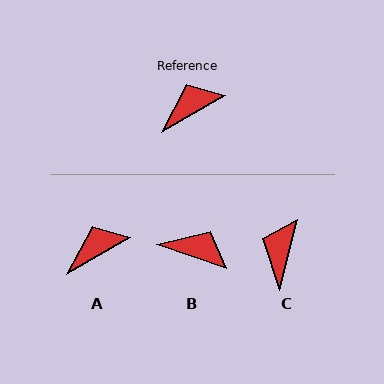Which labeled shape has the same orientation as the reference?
A.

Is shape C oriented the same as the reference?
No, it is off by about 46 degrees.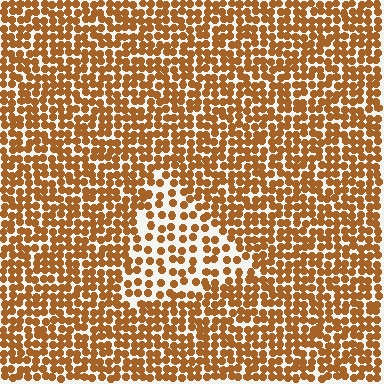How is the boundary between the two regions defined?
The boundary is defined by a change in element density (approximately 1.9x ratio). All elements are the same color, size, and shape.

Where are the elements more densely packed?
The elements are more densely packed outside the triangle boundary.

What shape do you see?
I see a triangle.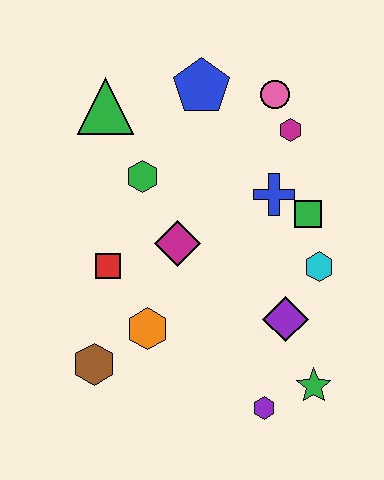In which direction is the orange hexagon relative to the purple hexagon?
The orange hexagon is to the left of the purple hexagon.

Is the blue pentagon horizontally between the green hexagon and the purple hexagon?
Yes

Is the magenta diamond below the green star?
No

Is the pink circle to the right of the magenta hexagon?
No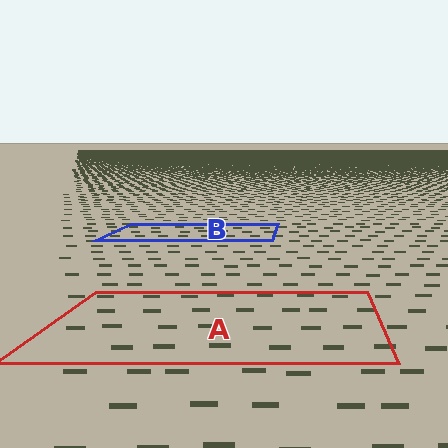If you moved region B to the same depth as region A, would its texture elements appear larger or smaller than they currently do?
They would appear larger. At a closer depth, the same texture elements are projected at a bigger on-screen size.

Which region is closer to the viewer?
Region A is closer. The texture elements there are larger and more spread out.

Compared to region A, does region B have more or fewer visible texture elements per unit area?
Region B has more texture elements per unit area — they are packed more densely because it is farther away.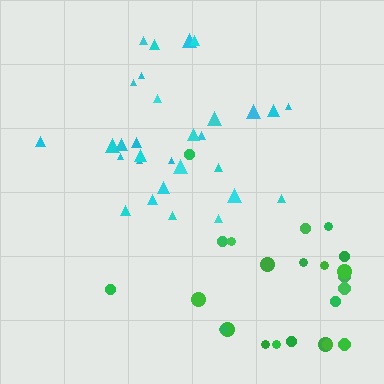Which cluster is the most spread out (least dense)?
Green.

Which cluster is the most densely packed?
Cyan.